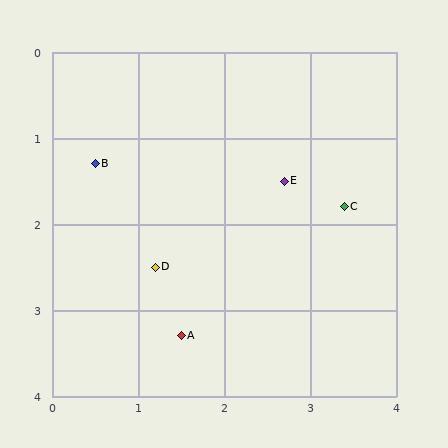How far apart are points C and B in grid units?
Points C and B are about 2.9 grid units apart.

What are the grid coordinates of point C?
Point C is at approximately (3.4, 1.8).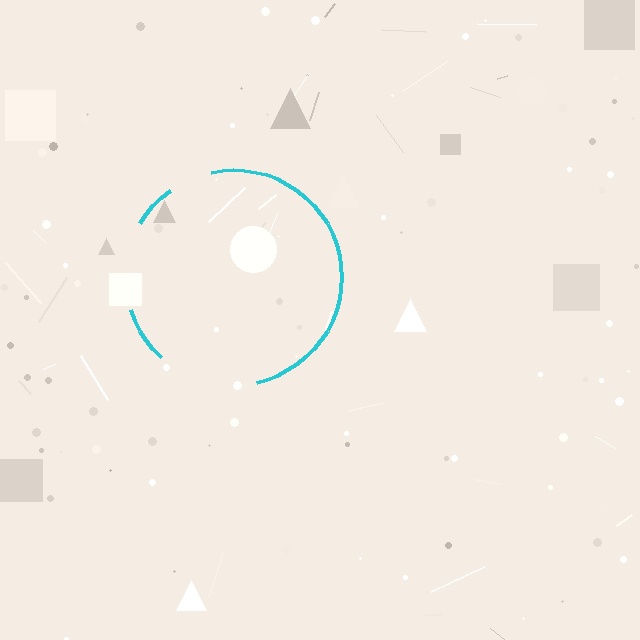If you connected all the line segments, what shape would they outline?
They would outline a circle.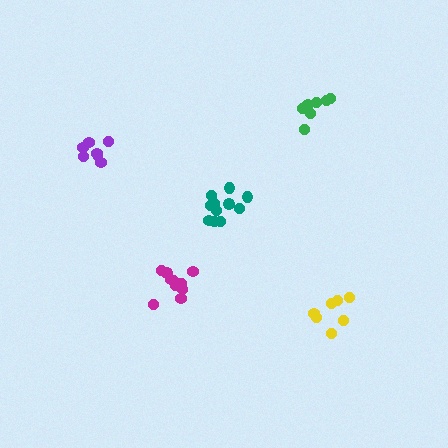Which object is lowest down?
The yellow cluster is bottommost.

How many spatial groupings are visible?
There are 5 spatial groupings.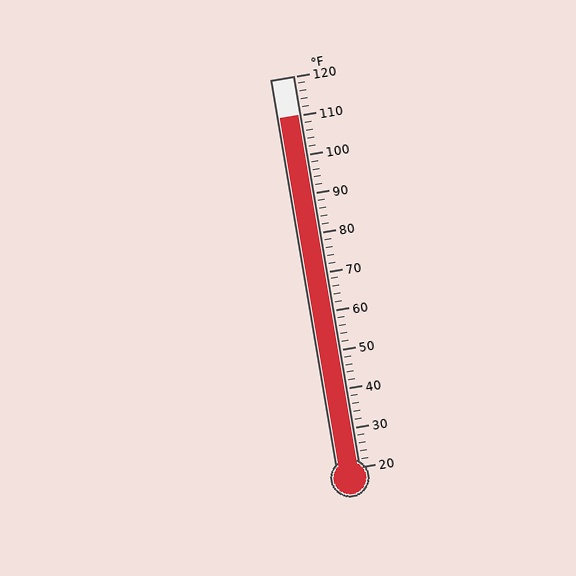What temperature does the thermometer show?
The thermometer shows approximately 110°F.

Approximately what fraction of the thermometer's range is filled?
The thermometer is filled to approximately 90% of its range.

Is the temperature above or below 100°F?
The temperature is above 100°F.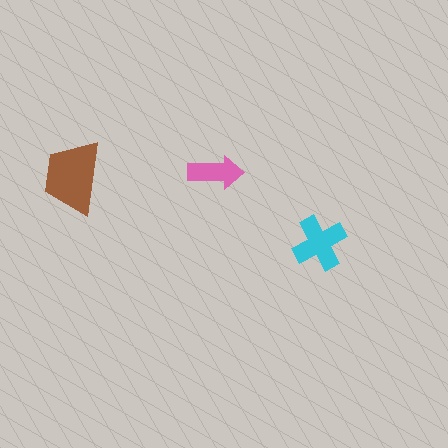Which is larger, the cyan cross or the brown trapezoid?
The brown trapezoid.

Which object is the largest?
The brown trapezoid.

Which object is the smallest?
The pink arrow.